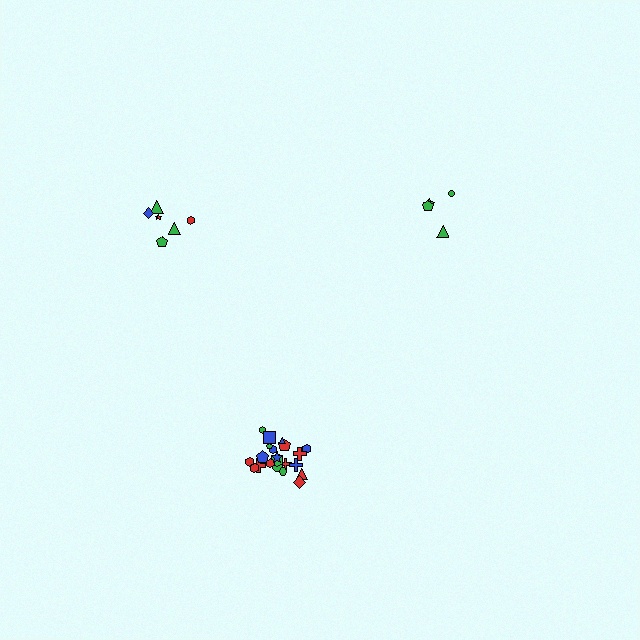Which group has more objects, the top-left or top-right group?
The top-left group.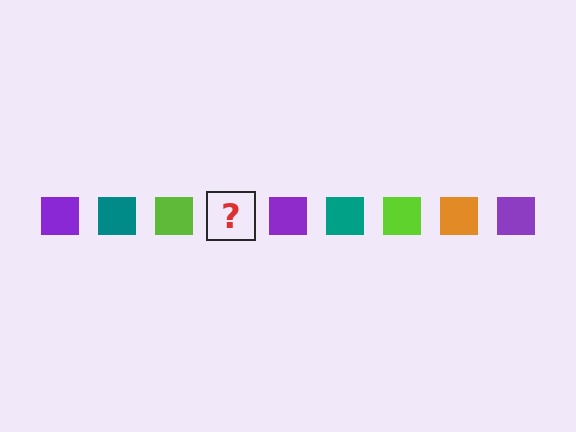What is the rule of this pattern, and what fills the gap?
The rule is that the pattern cycles through purple, teal, lime, orange squares. The gap should be filled with an orange square.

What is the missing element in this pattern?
The missing element is an orange square.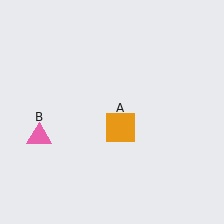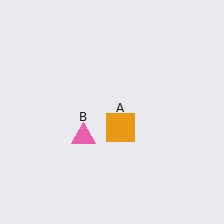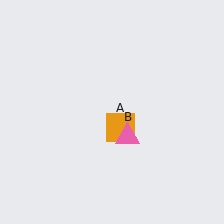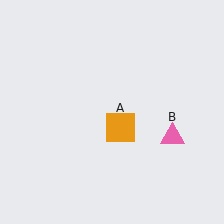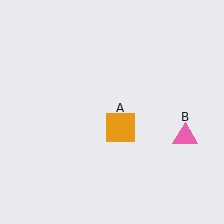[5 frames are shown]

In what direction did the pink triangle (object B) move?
The pink triangle (object B) moved right.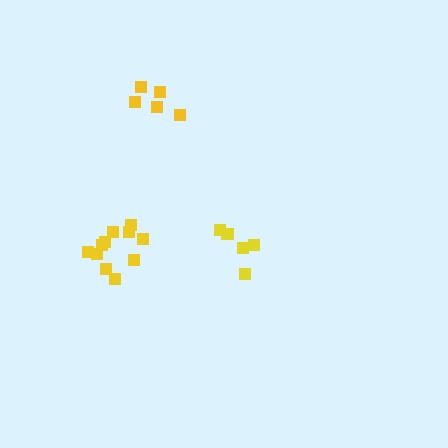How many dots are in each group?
Group 1: 5 dots, Group 2: 5 dots, Group 3: 11 dots (21 total).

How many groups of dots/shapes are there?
There are 3 groups.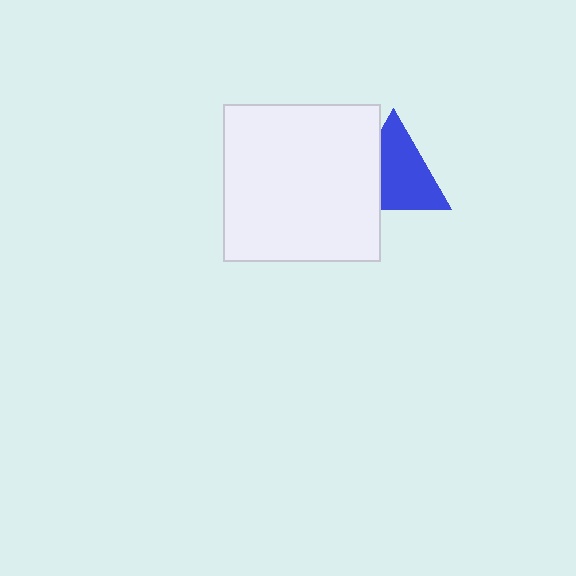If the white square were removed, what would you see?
You would see the complete blue triangle.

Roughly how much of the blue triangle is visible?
Most of it is visible (roughly 68%).